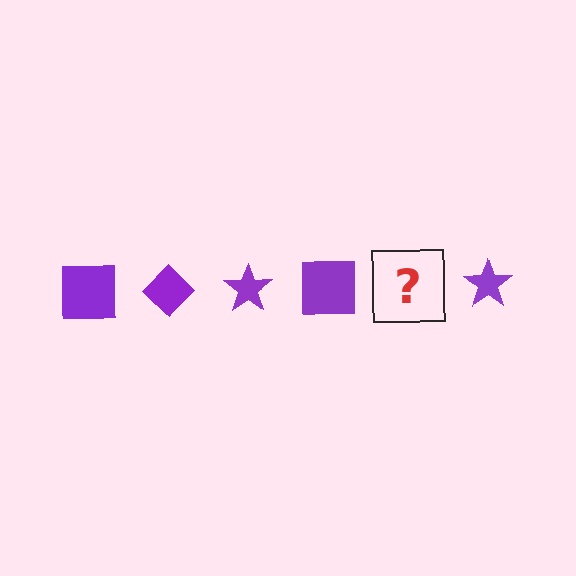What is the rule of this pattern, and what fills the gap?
The rule is that the pattern cycles through square, diamond, star shapes in purple. The gap should be filled with a purple diamond.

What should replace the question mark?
The question mark should be replaced with a purple diamond.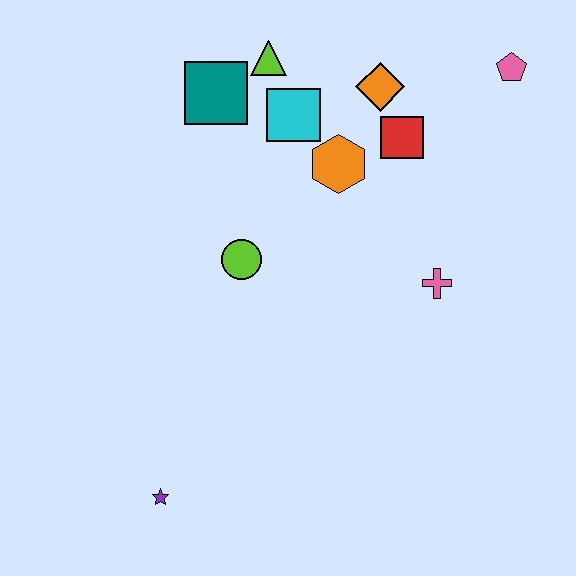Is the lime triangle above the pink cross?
Yes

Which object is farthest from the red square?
The purple star is farthest from the red square.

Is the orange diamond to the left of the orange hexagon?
No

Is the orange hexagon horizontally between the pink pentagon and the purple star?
Yes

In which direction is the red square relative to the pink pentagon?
The red square is to the left of the pink pentagon.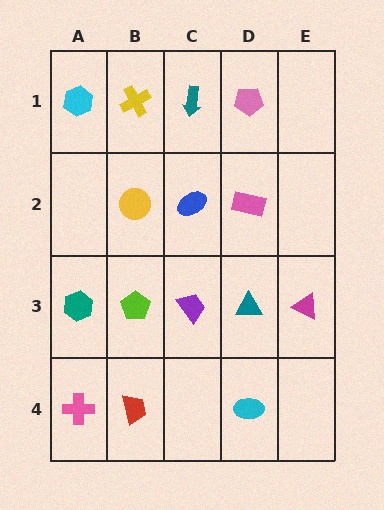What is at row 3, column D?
A teal triangle.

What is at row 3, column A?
A teal hexagon.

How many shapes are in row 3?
5 shapes.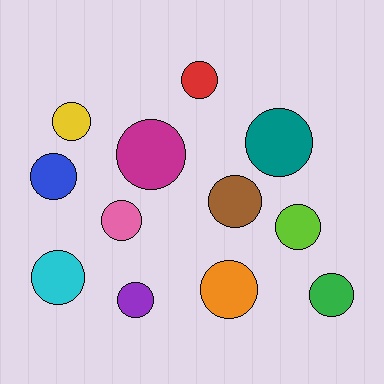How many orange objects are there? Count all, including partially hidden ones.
There is 1 orange object.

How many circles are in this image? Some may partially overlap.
There are 12 circles.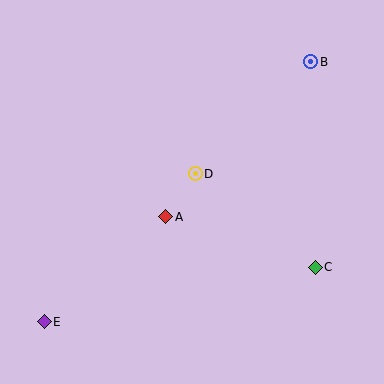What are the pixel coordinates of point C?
Point C is at (315, 267).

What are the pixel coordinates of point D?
Point D is at (195, 174).